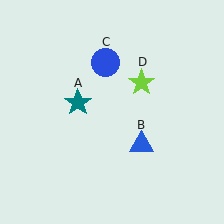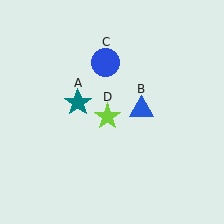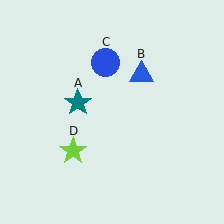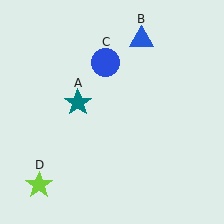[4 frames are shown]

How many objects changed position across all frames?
2 objects changed position: blue triangle (object B), lime star (object D).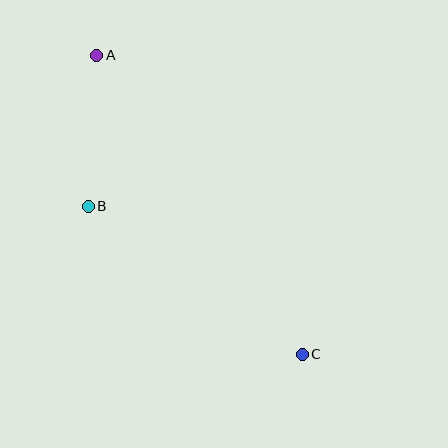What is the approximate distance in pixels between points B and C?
The distance between B and C is approximately 260 pixels.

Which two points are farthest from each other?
Points A and C are farthest from each other.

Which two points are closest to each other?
Points A and B are closest to each other.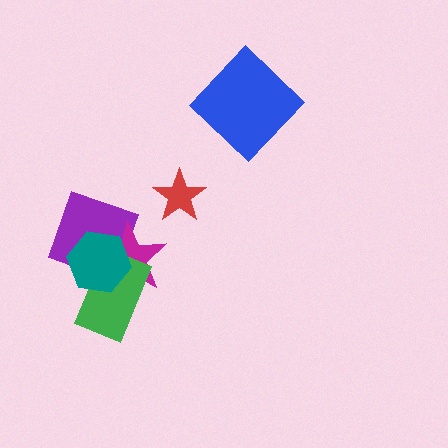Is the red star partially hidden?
No, no other shape covers it.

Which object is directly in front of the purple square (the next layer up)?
The magenta star is directly in front of the purple square.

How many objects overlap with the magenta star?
3 objects overlap with the magenta star.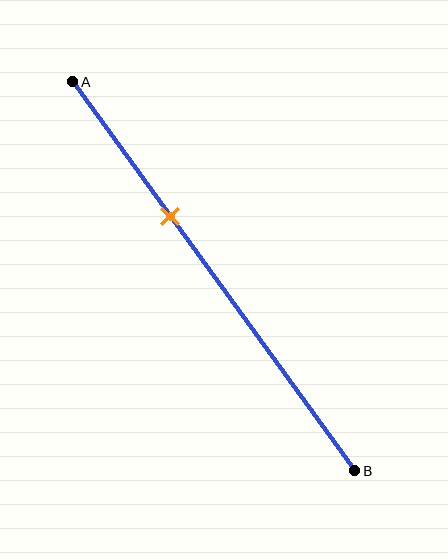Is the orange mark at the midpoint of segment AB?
No, the mark is at about 35% from A, not at the 50% midpoint.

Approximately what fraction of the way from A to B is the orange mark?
The orange mark is approximately 35% of the way from A to B.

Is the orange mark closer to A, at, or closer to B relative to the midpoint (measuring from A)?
The orange mark is closer to point A than the midpoint of segment AB.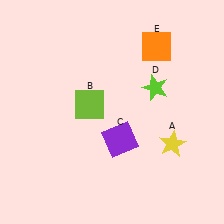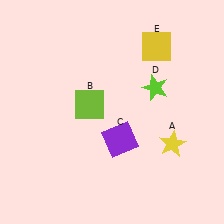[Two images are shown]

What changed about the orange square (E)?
In Image 1, E is orange. In Image 2, it changed to yellow.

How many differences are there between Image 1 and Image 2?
There is 1 difference between the two images.